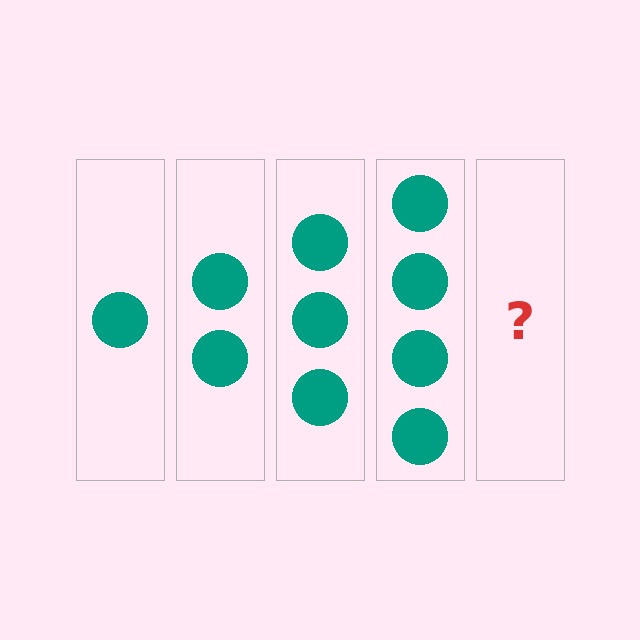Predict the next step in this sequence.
The next step is 5 circles.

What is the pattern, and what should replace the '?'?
The pattern is that each step adds one more circle. The '?' should be 5 circles.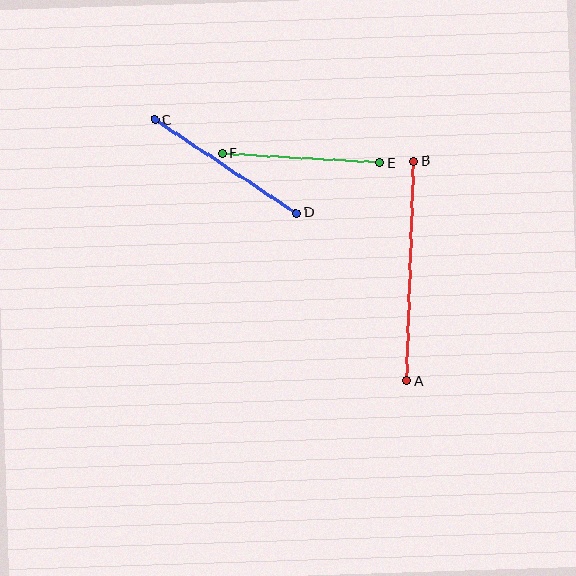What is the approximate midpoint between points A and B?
The midpoint is at approximately (410, 271) pixels.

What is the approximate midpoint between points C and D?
The midpoint is at approximately (226, 166) pixels.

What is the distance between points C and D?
The distance is approximately 170 pixels.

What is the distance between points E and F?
The distance is approximately 158 pixels.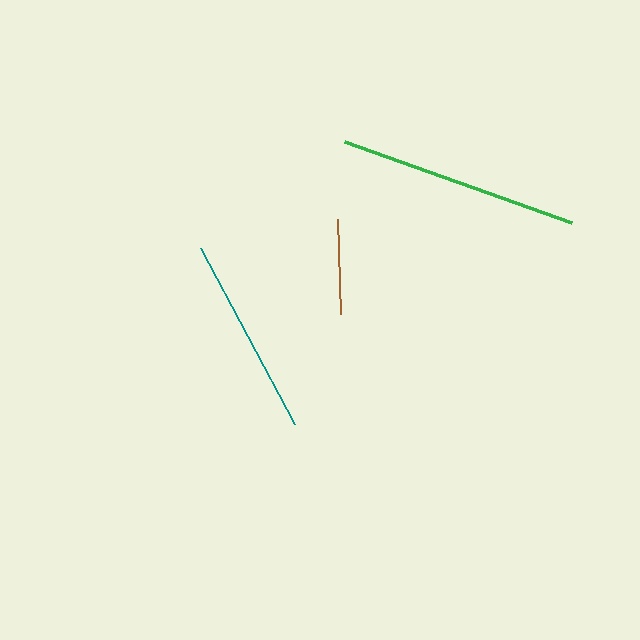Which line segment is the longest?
The green line is the longest at approximately 240 pixels.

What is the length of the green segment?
The green segment is approximately 240 pixels long.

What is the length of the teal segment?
The teal segment is approximately 200 pixels long.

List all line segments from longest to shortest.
From longest to shortest: green, teal, brown.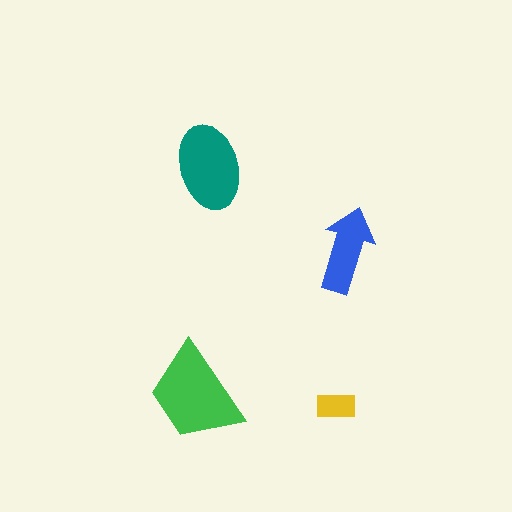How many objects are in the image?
There are 4 objects in the image.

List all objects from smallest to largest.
The yellow rectangle, the blue arrow, the teal ellipse, the green trapezoid.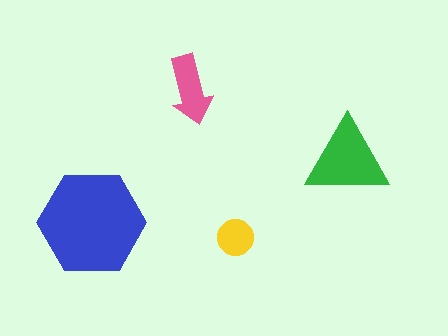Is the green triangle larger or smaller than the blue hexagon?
Smaller.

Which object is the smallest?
The yellow circle.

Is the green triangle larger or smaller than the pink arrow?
Larger.